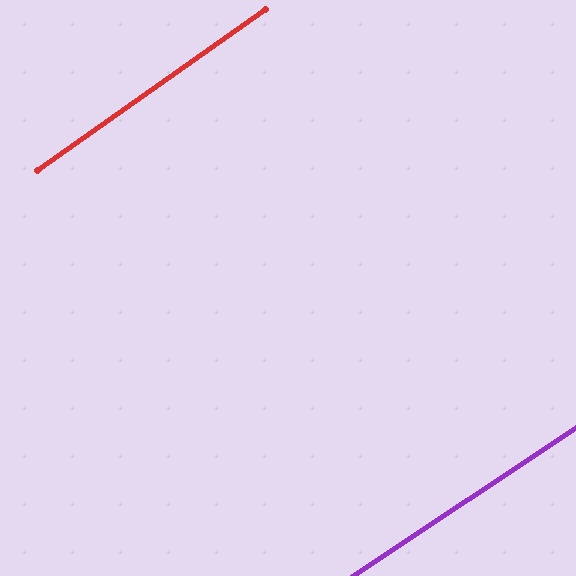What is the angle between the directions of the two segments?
Approximately 2 degrees.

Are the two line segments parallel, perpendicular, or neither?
Parallel — their directions differ by only 1.7°.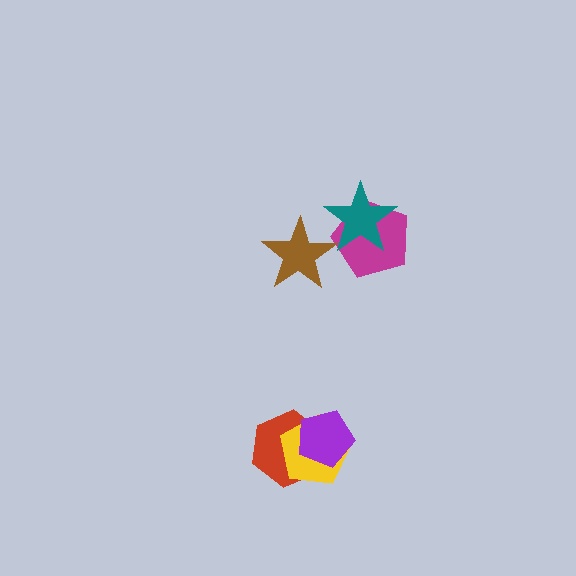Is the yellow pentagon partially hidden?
Yes, it is partially covered by another shape.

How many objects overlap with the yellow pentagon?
2 objects overlap with the yellow pentagon.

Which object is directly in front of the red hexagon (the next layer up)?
The yellow pentagon is directly in front of the red hexagon.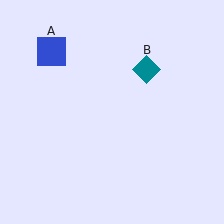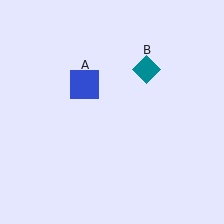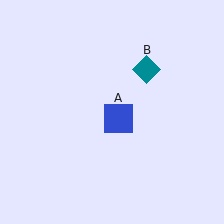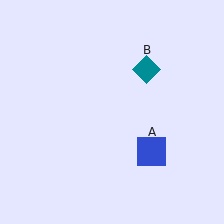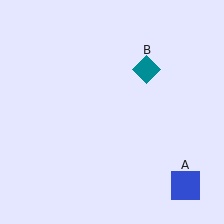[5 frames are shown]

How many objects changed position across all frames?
1 object changed position: blue square (object A).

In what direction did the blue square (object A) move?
The blue square (object A) moved down and to the right.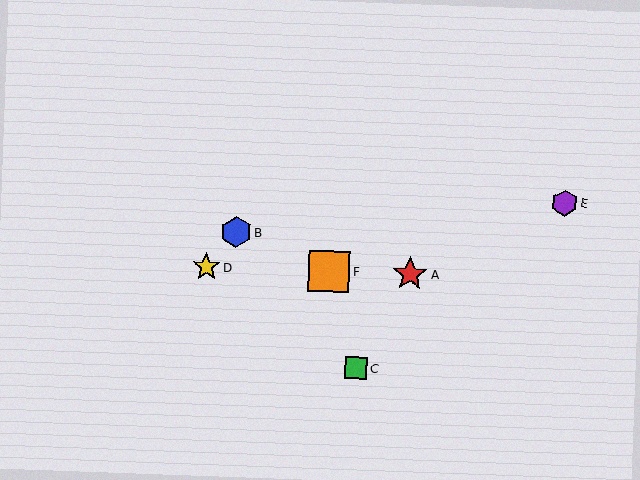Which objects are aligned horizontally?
Objects A, D, F are aligned horizontally.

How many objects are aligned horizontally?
3 objects (A, D, F) are aligned horizontally.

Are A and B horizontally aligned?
No, A is at y≈274 and B is at y≈232.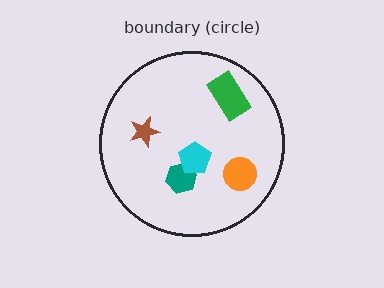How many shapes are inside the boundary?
5 inside, 0 outside.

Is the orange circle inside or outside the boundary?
Inside.